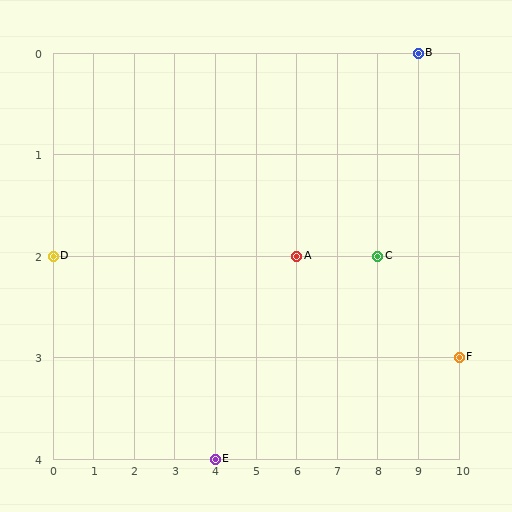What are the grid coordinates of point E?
Point E is at grid coordinates (4, 4).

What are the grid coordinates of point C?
Point C is at grid coordinates (8, 2).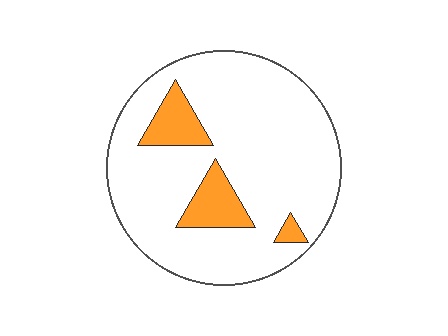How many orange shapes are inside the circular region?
3.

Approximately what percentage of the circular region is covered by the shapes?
Approximately 15%.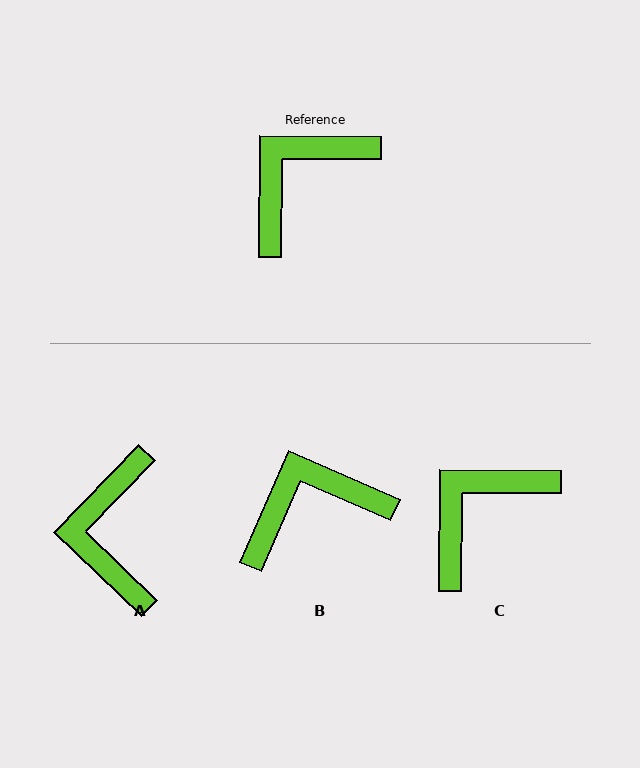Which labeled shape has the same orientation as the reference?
C.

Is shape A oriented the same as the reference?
No, it is off by about 46 degrees.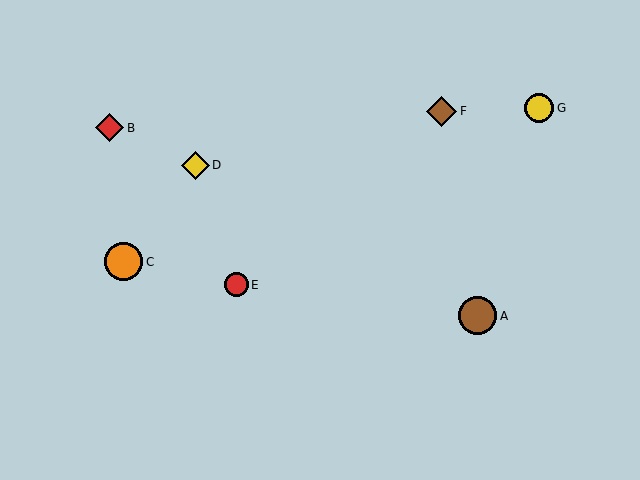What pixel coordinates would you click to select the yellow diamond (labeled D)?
Click at (195, 165) to select the yellow diamond D.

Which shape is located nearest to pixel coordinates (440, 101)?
The brown diamond (labeled F) at (442, 111) is nearest to that location.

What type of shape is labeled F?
Shape F is a brown diamond.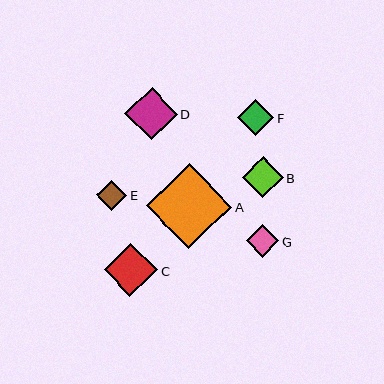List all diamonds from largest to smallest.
From largest to smallest: A, C, D, B, F, G, E.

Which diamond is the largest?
Diamond A is the largest with a size of approximately 85 pixels.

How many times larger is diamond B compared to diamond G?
Diamond B is approximately 1.3 times the size of diamond G.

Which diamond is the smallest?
Diamond E is the smallest with a size of approximately 30 pixels.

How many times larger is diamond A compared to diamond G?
Diamond A is approximately 2.6 times the size of diamond G.